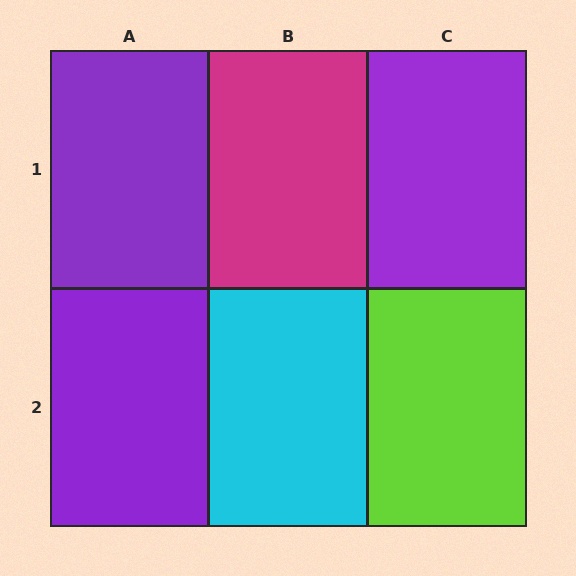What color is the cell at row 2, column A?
Purple.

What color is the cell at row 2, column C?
Lime.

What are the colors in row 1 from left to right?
Purple, magenta, purple.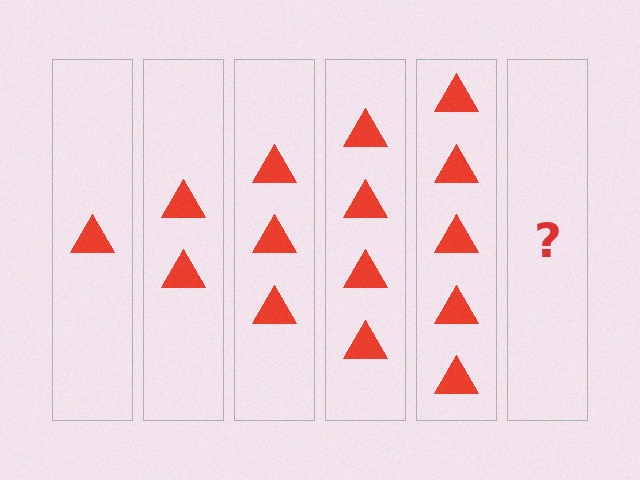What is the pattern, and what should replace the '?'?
The pattern is that each step adds one more triangle. The '?' should be 6 triangles.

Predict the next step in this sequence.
The next step is 6 triangles.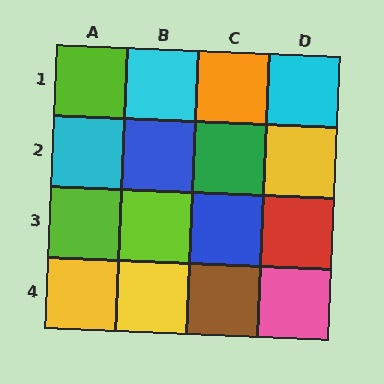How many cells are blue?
2 cells are blue.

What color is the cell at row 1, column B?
Cyan.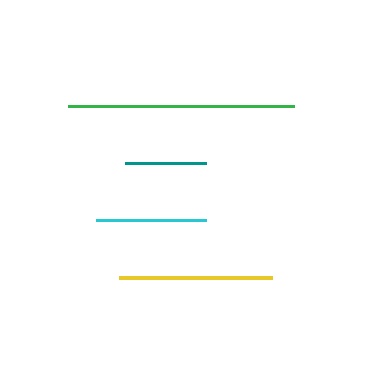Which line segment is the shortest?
The teal line is the shortest at approximately 81 pixels.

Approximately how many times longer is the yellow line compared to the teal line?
The yellow line is approximately 1.9 times the length of the teal line.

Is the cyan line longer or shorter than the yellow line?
The yellow line is longer than the cyan line.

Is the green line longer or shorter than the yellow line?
The green line is longer than the yellow line.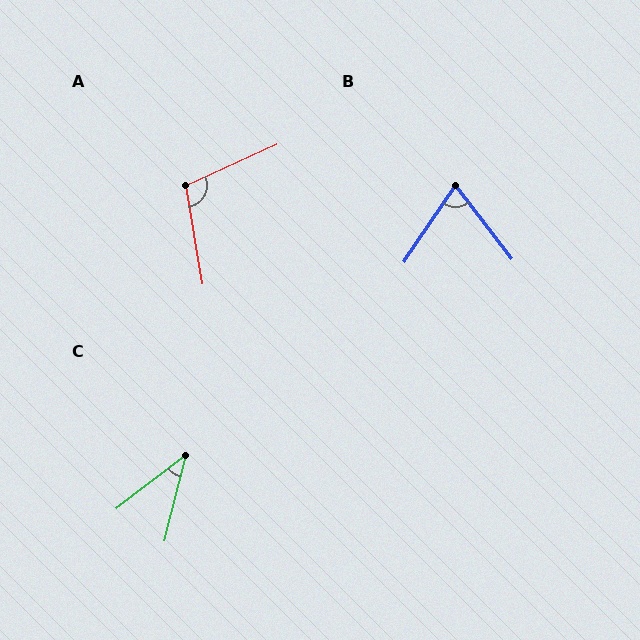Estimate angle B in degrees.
Approximately 72 degrees.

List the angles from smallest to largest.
C (39°), B (72°), A (105°).